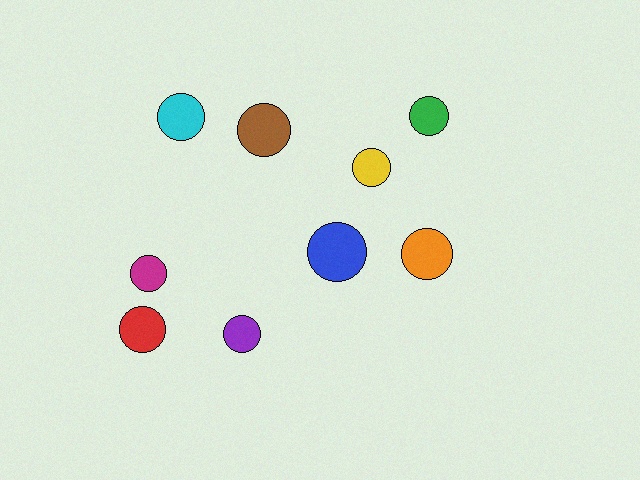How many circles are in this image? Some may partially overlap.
There are 9 circles.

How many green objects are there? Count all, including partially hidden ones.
There is 1 green object.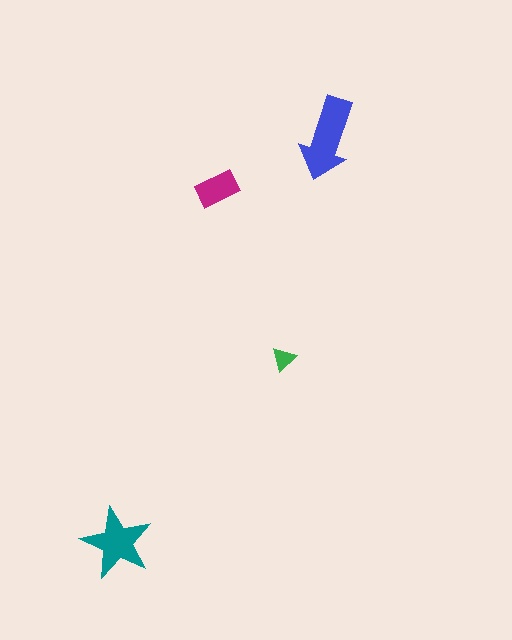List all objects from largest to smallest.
The blue arrow, the teal star, the magenta rectangle, the green triangle.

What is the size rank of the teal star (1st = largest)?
2nd.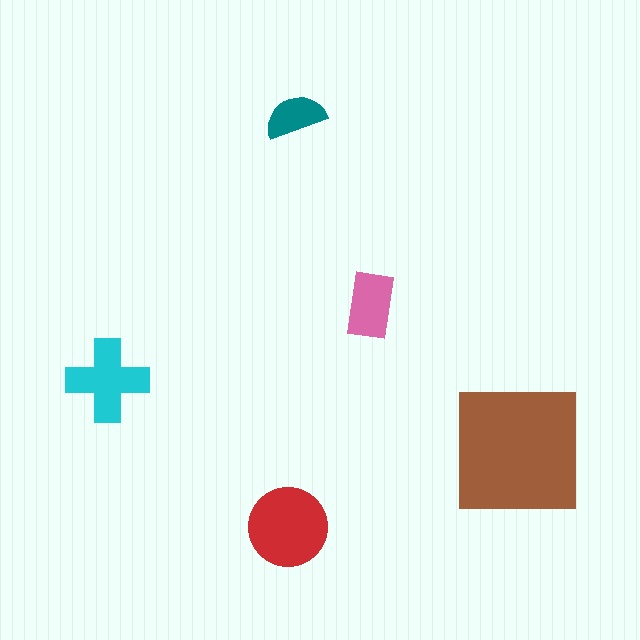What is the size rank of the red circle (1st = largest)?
2nd.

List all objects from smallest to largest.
The teal semicircle, the pink rectangle, the cyan cross, the red circle, the brown square.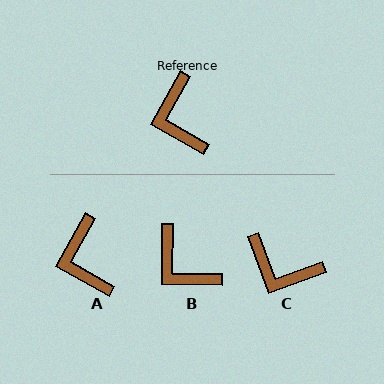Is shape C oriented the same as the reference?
No, it is off by about 49 degrees.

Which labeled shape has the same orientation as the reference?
A.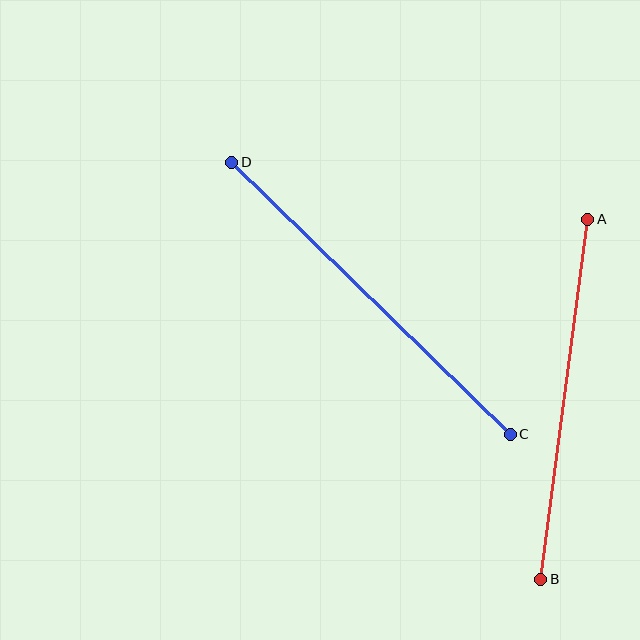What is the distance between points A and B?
The distance is approximately 363 pixels.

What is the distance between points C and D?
The distance is approximately 389 pixels.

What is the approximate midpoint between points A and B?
The midpoint is at approximately (564, 399) pixels.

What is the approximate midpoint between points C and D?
The midpoint is at approximately (371, 298) pixels.